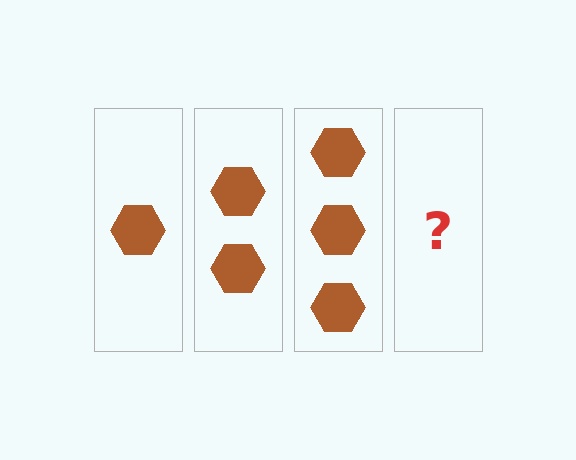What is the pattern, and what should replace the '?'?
The pattern is that each step adds one more hexagon. The '?' should be 4 hexagons.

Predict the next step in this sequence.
The next step is 4 hexagons.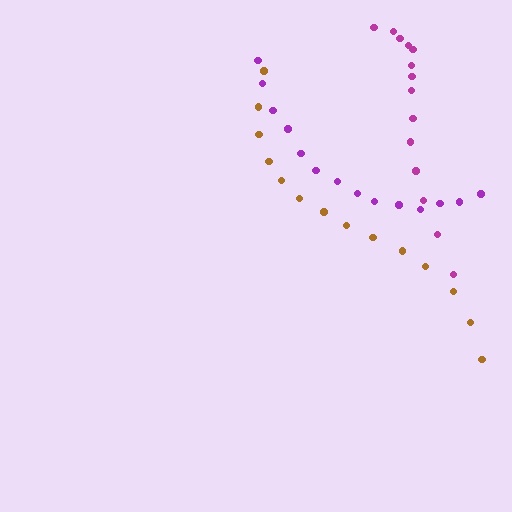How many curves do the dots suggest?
There are 3 distinct paths.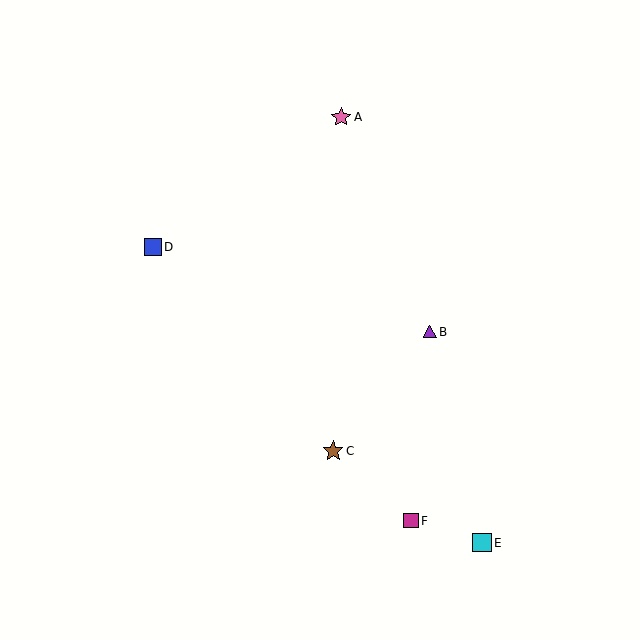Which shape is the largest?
The brown star (labeled C) is the largest.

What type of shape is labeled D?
Shape D is a blue square.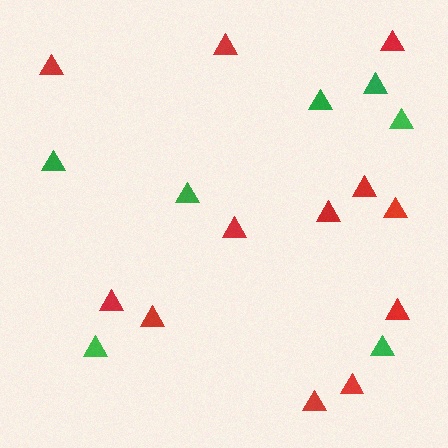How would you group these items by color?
There are 2 groups: one group of red triangles (12) and one group of green triangles (7).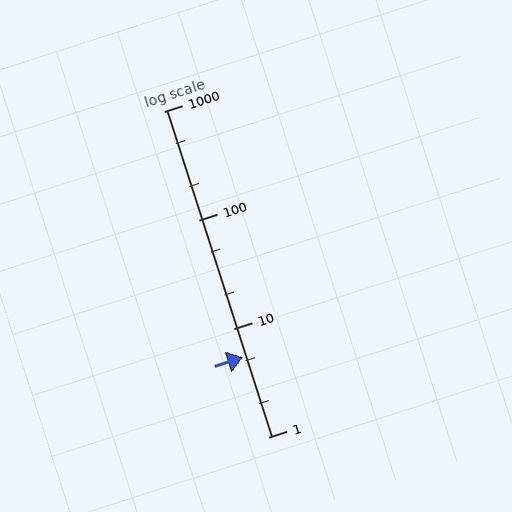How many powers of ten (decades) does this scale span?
The scale spans 3 decades, from 1 to 1000.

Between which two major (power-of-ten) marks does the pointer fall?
The pointer is between 1 and 10.